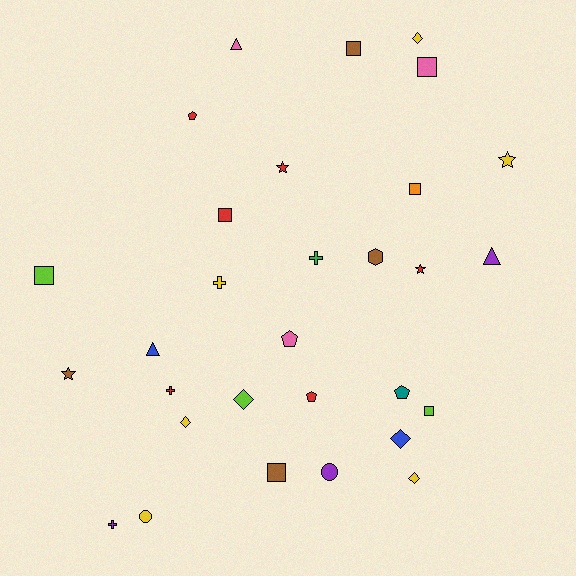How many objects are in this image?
There are 30 objects.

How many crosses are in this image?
There are 4 crosses.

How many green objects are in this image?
There is 1 green object.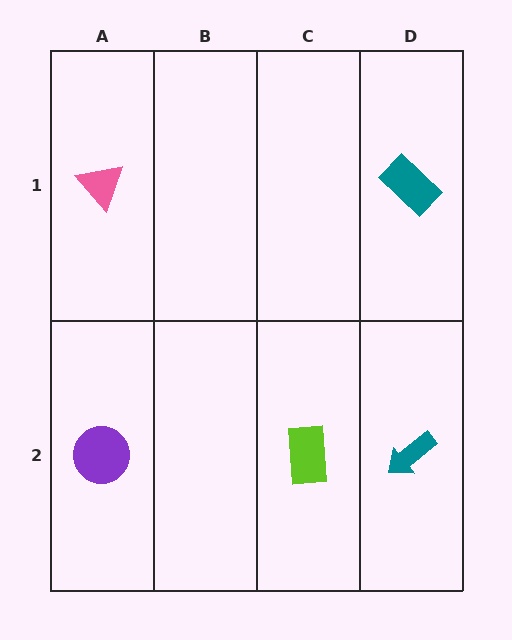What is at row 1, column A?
A pink triangle.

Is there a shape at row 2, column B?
No, that cell is empty.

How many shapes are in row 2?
3 shapes.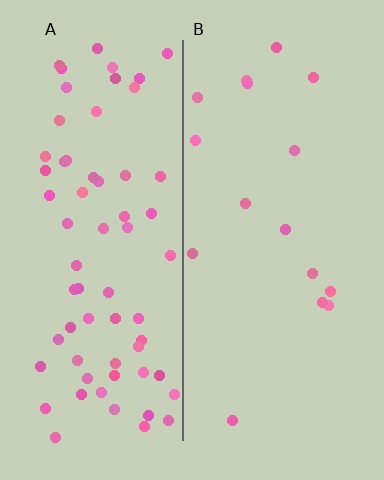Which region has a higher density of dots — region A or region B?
A (the left).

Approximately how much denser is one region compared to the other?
Approximately 4.1× — region A over region B.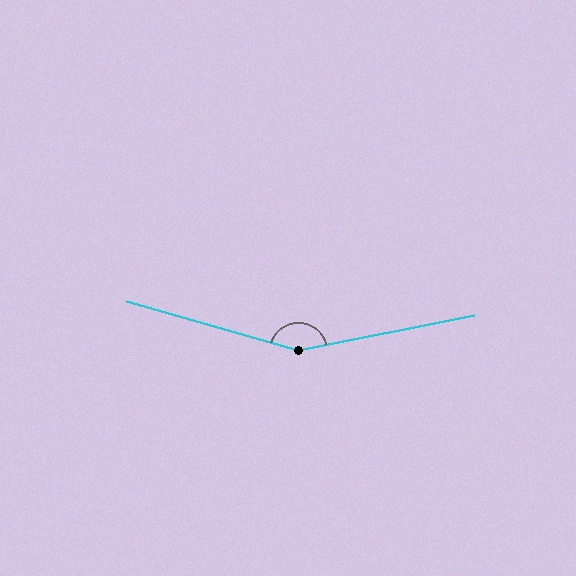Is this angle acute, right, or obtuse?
It is obtuse.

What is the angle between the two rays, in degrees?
Approximately 153 degrees.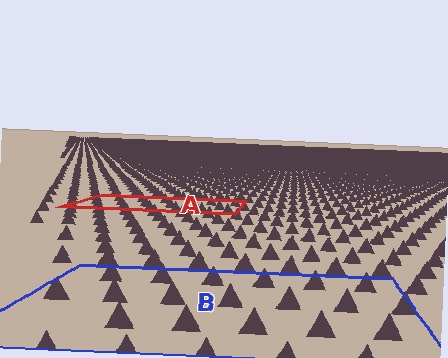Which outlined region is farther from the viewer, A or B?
Region A is farther from the viewer — the texture elements inside it appear smaller and more densely packed.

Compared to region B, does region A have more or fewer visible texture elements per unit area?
Region A has more texture elements per unit area — they are packed more densely because it is farther away.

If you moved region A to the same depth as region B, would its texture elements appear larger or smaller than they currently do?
They would appear larger. At a closer depth, the same texture elements are projected at a bigger on-screen size.